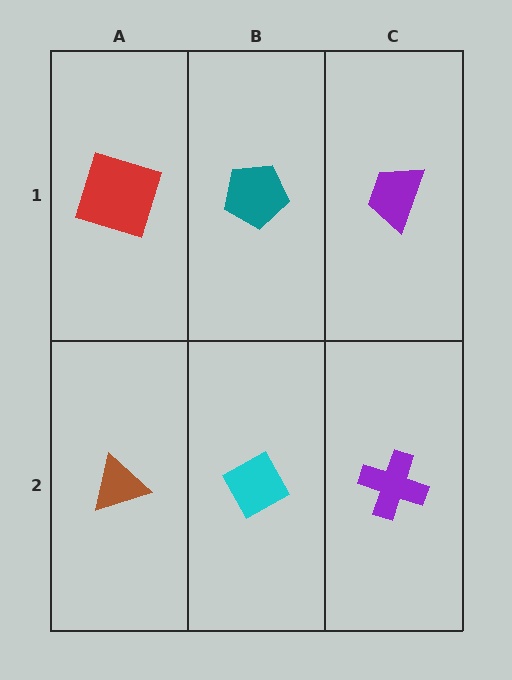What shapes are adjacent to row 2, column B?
A teal pentagon (row 1, column B), a brown triangle (row 2, column A), a purple cross (row 2, column C).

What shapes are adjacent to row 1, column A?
A brown triangle (row 2, column A), a teal pentagon (row 1, column B).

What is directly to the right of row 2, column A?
A cyan diamond.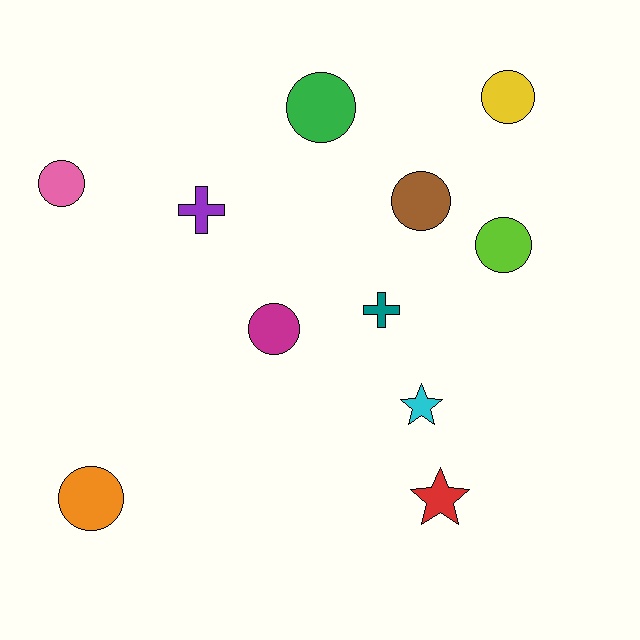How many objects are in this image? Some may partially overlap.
There are 11 objects.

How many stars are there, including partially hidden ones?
There are 2 stars.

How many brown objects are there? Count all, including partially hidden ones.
There is 1 brown object.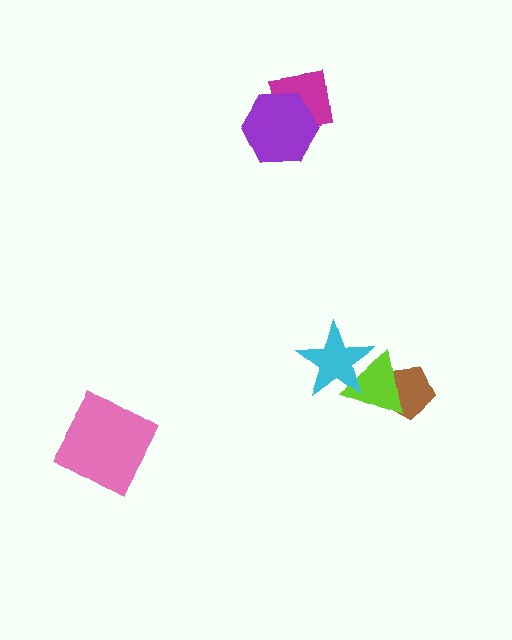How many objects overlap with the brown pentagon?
1 object overlaps with the brown pentagon.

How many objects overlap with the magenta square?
1 object overlaps with the magenta square.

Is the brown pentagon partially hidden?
Yes, it is partially covered by another shape.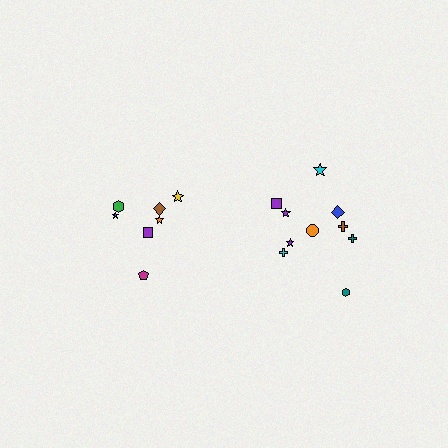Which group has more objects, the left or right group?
The right group.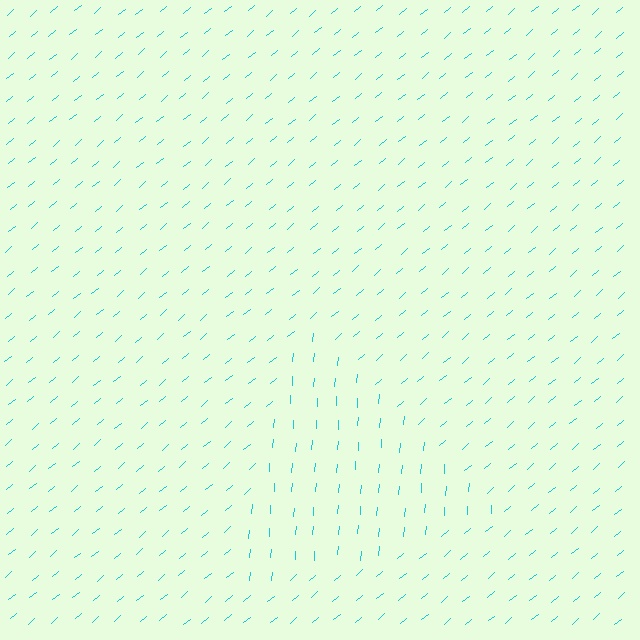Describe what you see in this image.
The image is filled with small cyan line segments. A triangle region in the image has lines oriented differently from the surrounding lines, creating a visible texture boundary.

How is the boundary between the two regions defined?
The boundary is defined purely by a change in line orientation (approximately 45 degrees difference). All lines are the same color and thickness.